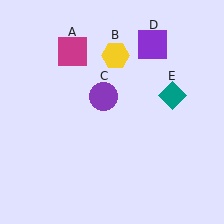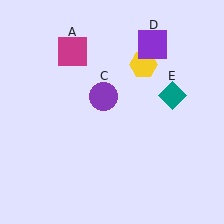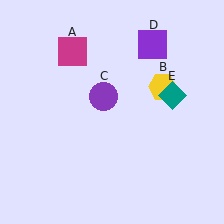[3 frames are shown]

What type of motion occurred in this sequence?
The yellow hexagon (object B) rotated clockwise around the center of the scene.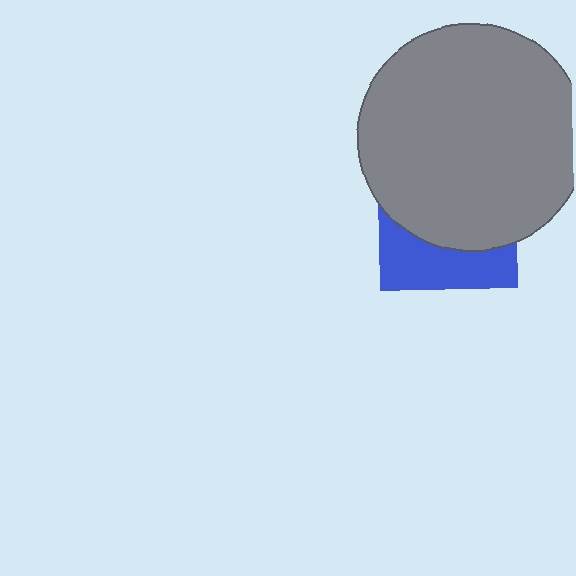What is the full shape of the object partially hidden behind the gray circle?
The partially hidden object is a blue square.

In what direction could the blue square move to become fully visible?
The blue square could move down. That would shift it out from behind the gray circle entirely.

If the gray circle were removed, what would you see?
You would see the complete blue square.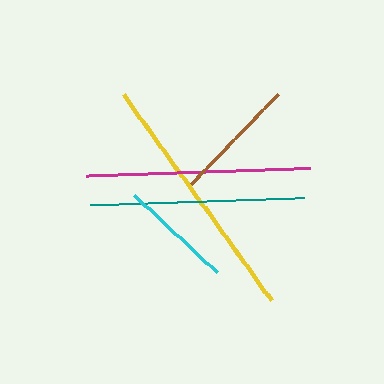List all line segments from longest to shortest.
From longest to shortest: yellow, magenta, teal, brown, cyan.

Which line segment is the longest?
The yellow line is the longest at approximately 254 pixels.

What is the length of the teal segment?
The teal segment is approximately 214 pixels long.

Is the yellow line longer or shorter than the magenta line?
The yellow line is longer than the magenta line.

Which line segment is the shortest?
The cyan line is the shortest at approximately 114 pixels.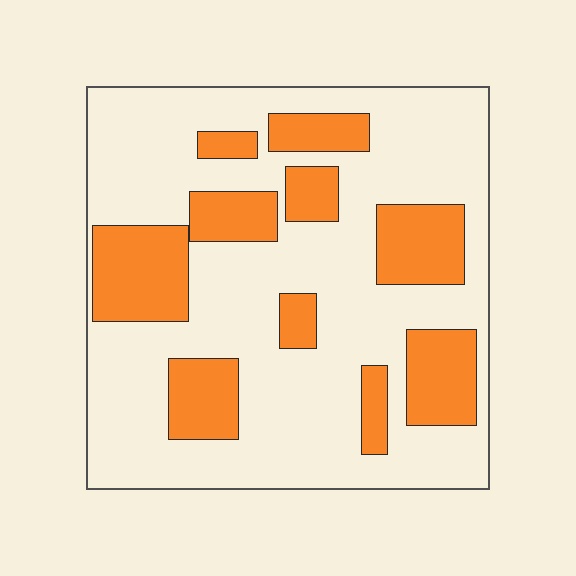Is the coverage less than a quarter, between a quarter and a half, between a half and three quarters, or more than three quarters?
Between a quarter and a half.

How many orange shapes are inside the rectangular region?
10.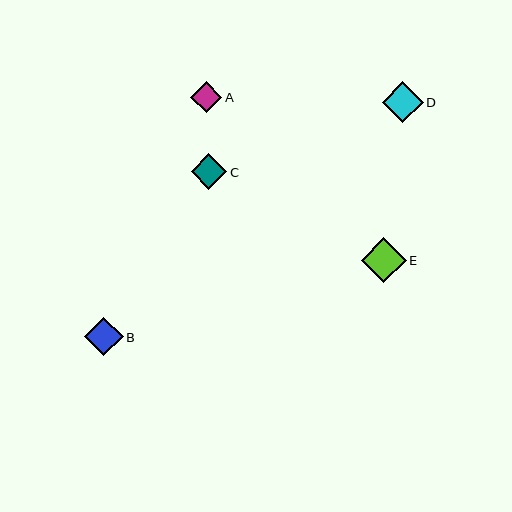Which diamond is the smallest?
Diamond A is the smallest with a size of approximately 31 pixels.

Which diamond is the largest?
Diamond E is the largest with a size of approximately 45 pixels.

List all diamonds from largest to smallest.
From largest to smallest: E, D, B, C, A.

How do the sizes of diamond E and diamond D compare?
Diamond E and diamond D are approximately the same size.